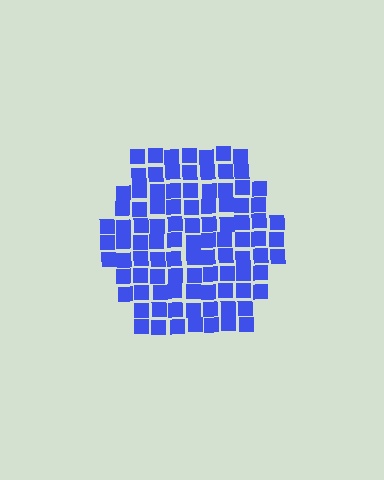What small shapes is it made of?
It is made of small squares.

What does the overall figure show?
The overall figure shows a hexagon.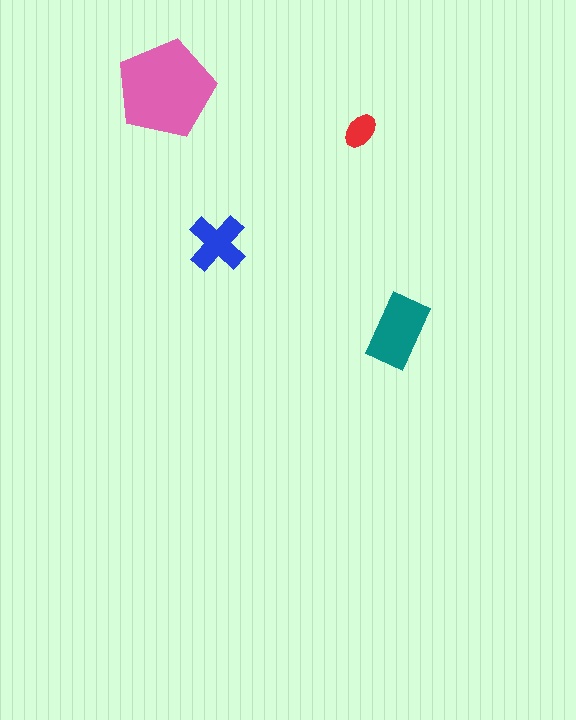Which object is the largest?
The pink pentagon.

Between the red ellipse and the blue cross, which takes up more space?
The blue cross.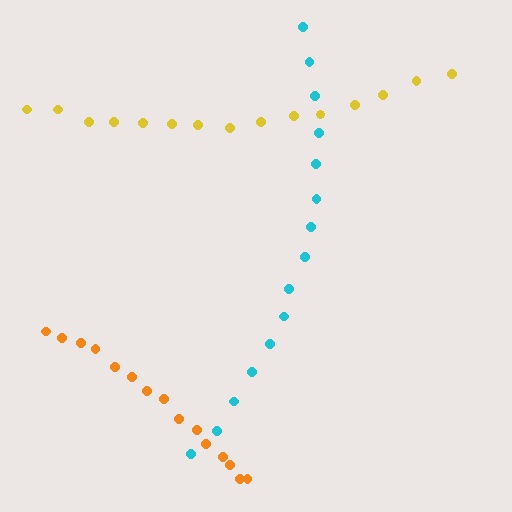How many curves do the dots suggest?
There are 3 distinct paths.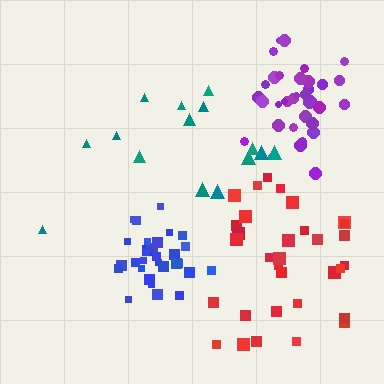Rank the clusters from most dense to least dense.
blue, purple, red, teal.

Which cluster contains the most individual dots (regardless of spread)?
Purple (35).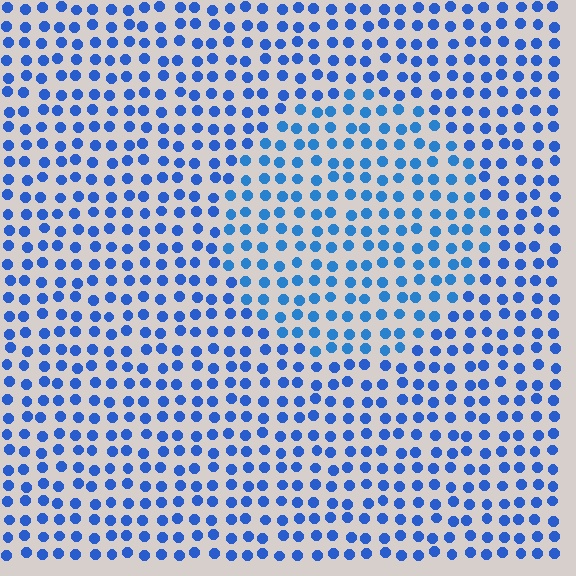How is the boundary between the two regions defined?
The boundary is defined purely by a slight shift in hue (about 14 degrees). Spacing, size, and orientation are identical on both sides.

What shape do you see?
I see a circle.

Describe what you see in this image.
The image is filled with small blue elements in a uniform arrangement. A circle-shaped region is visible where the elements are tinted to a slightly different hue, forming a subtle color boundary.